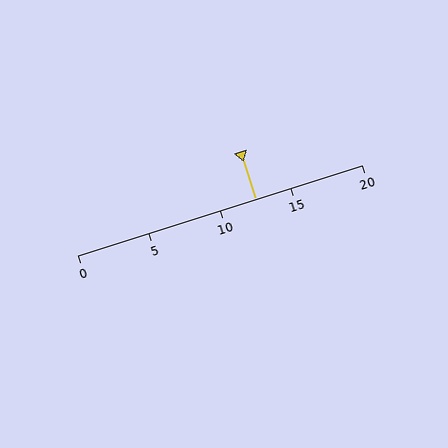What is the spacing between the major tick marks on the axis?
The major ticks are spaced 5 apart.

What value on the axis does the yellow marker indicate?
The marker indicates approximately 12.5.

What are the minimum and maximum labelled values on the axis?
The axis runs from 0 to 20.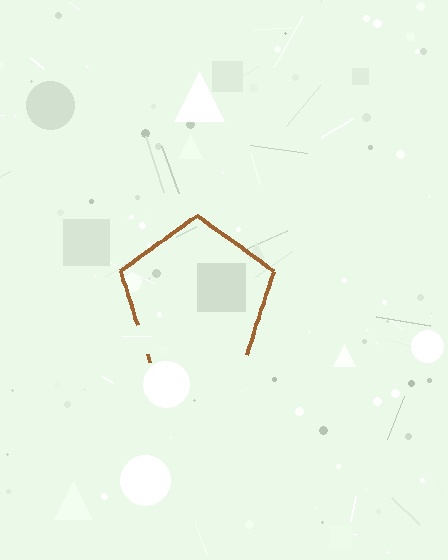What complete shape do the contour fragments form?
The contour fragments form a pentagon.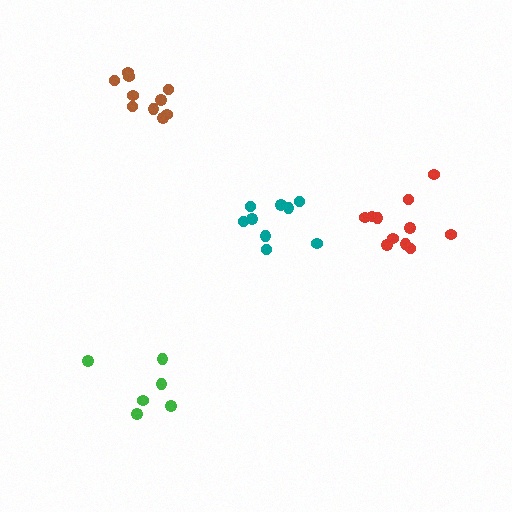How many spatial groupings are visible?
There are 4 spatial groupings.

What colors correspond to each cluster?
The clusters are colored: brown, teal, green, red.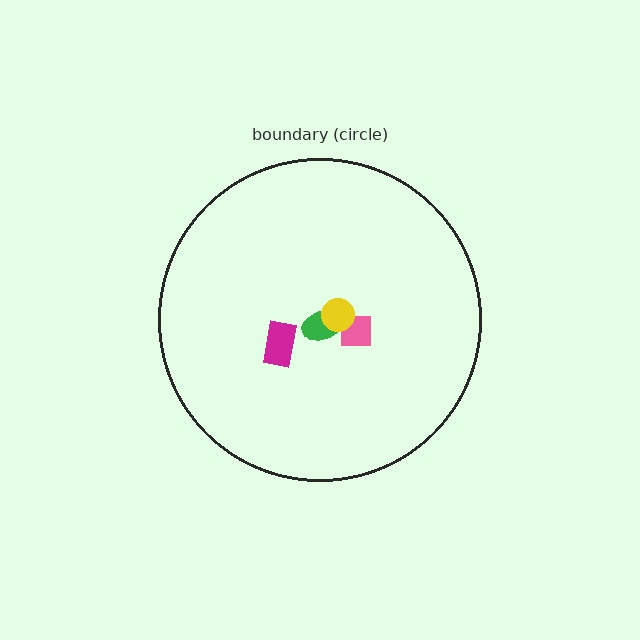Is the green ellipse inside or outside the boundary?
Inside.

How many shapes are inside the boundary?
4 inside, 0 outside.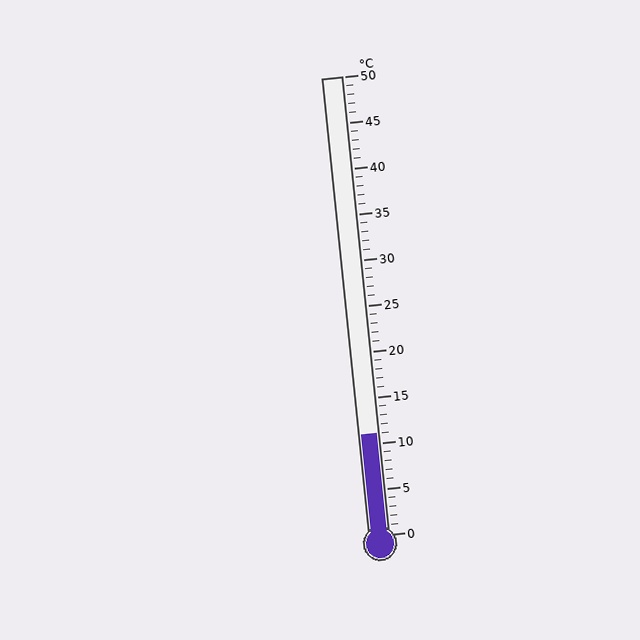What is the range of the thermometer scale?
The thermometer scale ranges from 0°C to 50°C.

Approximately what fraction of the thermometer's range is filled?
The thermometer is filled to approximately 20% of its range.